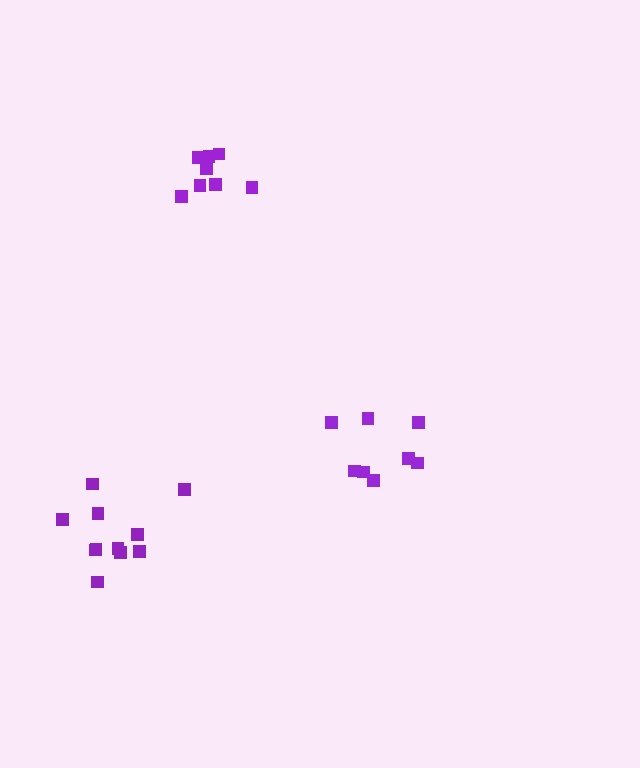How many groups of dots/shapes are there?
There are 3 groups.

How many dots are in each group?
Group 1: 11 dots, Group 2: 8 dots, Group 3: 8 dots (27 total).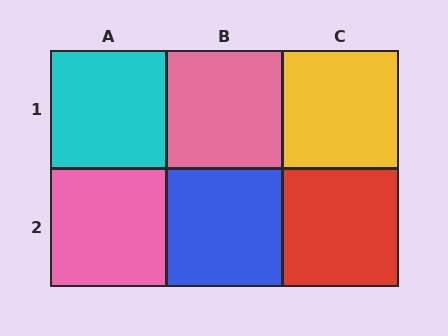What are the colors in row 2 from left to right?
Pink, blue, red.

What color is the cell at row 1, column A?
Cyan.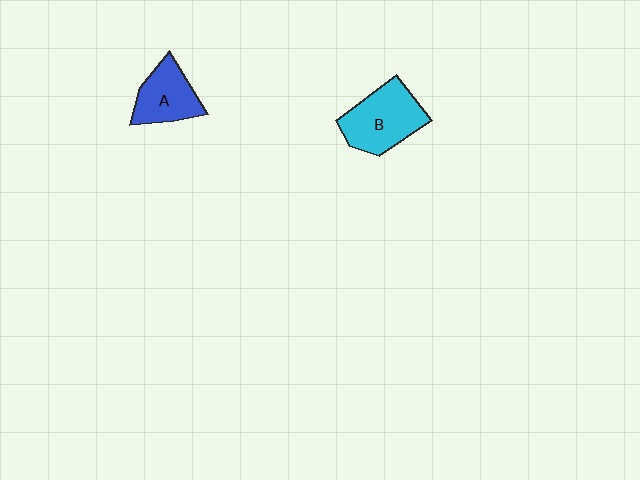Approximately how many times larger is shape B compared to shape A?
Approximately 1.3 times.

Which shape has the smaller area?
Shape A (blue).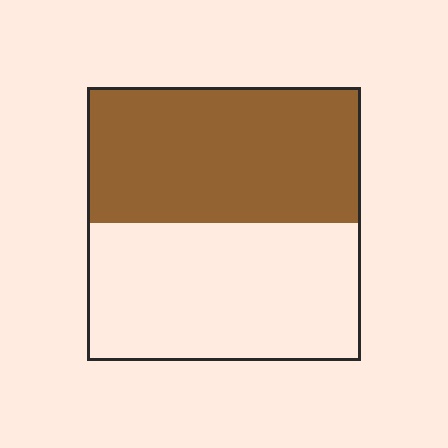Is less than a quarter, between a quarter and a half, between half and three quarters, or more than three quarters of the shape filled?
Between a quarter and a half.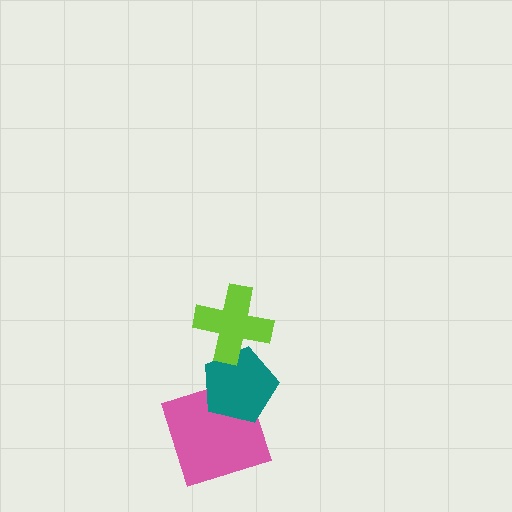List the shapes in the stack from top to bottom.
From top to bottom: the lime cross, the teal pentagon, the pink square.